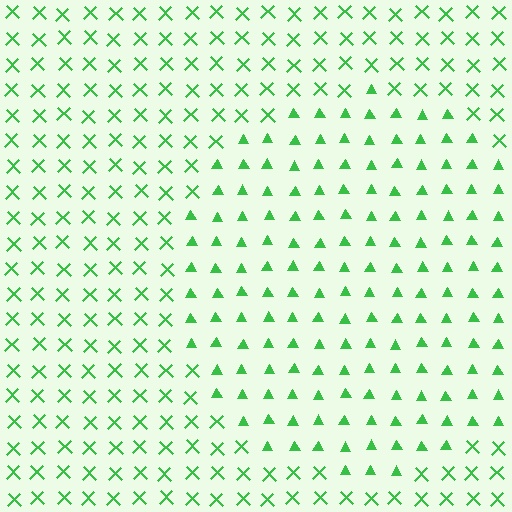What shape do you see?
I see a circle.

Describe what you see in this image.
The image is filled with small green elements arranged in a uniform grid. A circle-shaped region contains triangles, while the surrounding area contains X marks. The boundary is defined purely by the change in element shape.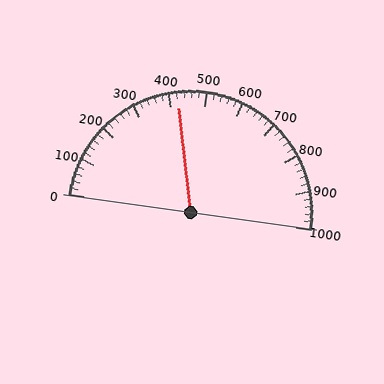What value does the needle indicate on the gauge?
The needle indicates approximately 420.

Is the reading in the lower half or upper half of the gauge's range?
The reading is in the lower half of the range (0 to 1000).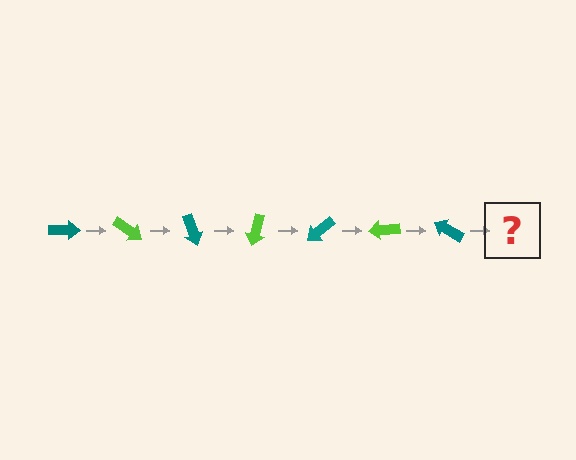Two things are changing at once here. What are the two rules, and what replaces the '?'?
The two rules are that it rotates 35 degrees each step and the color cycles through teal and lime. The '?' should be a lime arrow, rotated 245 degrees from the start.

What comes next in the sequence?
The next element should be a lime arrow, rotated 245 degrees from the start.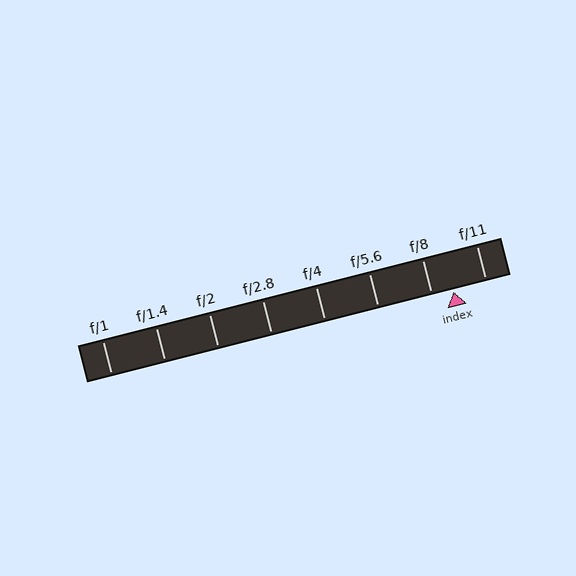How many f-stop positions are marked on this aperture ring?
There are 8 f-stop positions marked.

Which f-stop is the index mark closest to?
The index mark is closest to f/8.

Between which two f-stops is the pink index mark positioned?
The index mark is between f/8 and f/11.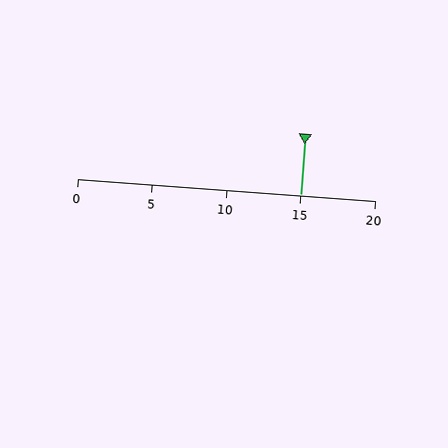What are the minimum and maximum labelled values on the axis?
The axis runs from 0 to 20.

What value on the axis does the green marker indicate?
The marker indicates approximately 15.